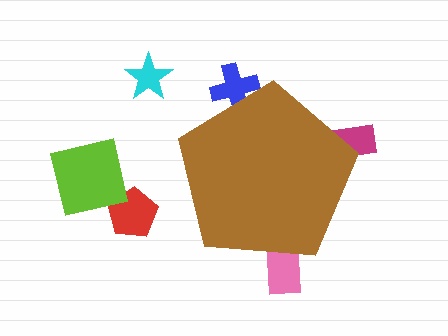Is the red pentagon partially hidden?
No, the red pentagon is fully visible.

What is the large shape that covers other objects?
A brown pentagon.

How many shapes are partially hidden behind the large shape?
3 shapes are partially hidden.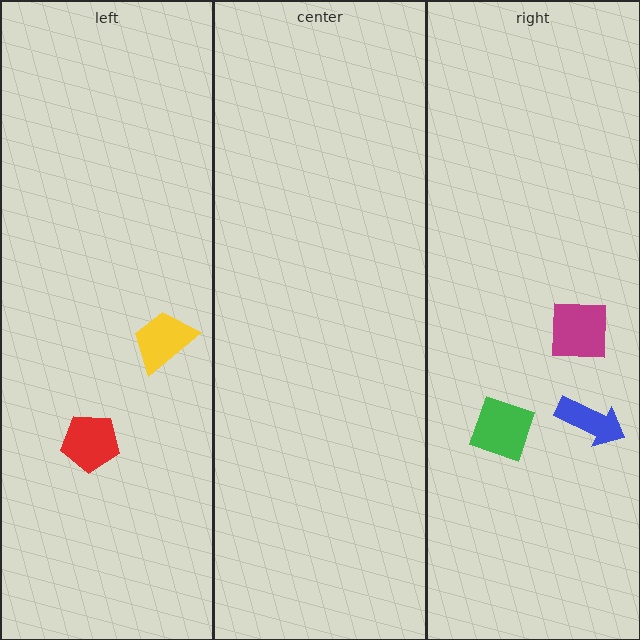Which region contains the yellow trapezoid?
The left region.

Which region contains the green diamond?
The right region.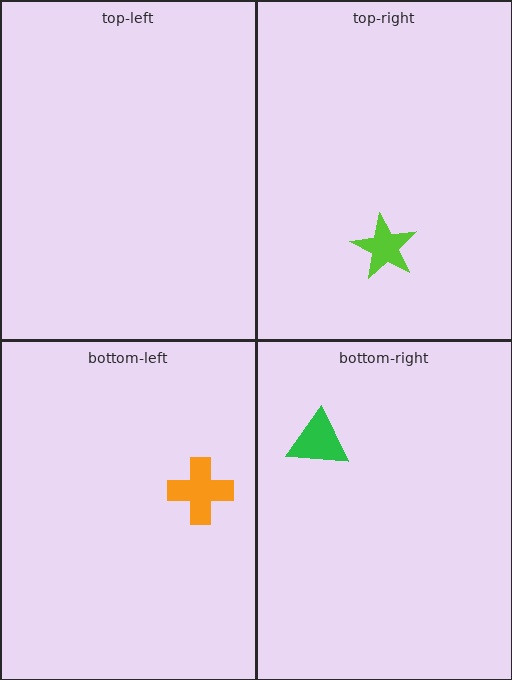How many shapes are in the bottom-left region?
1.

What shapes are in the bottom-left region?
The orange cross.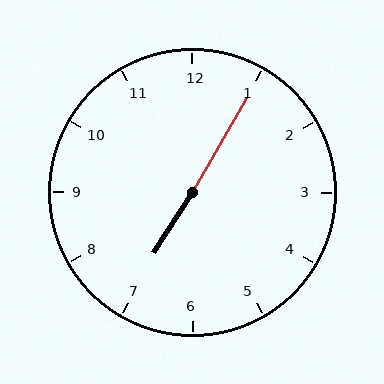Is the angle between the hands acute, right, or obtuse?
It is obtuse.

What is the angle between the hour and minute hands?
Approximately 178 degrees.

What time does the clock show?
7:05.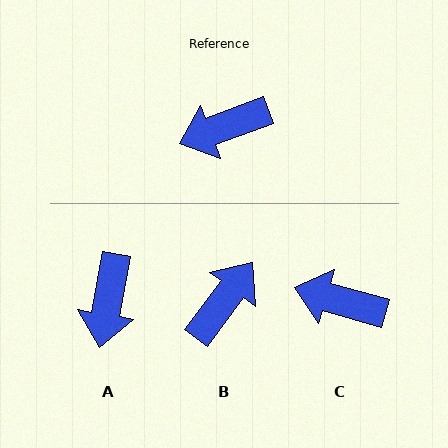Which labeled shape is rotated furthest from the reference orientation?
B, about 147 degrees away.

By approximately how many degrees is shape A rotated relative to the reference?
Approximately 60 degrees counter-clockwise.